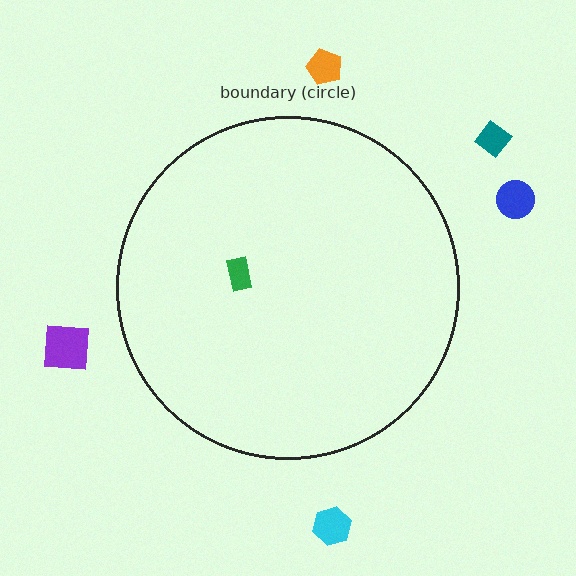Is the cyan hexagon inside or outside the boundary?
Outside.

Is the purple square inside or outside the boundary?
Outside.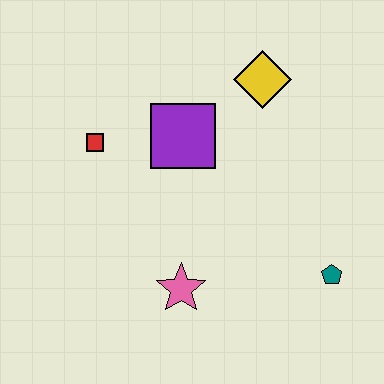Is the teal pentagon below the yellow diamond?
Yes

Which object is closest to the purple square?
The red square is closest to the purple square.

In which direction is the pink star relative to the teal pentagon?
The pink star is to the left of the teal pentagon.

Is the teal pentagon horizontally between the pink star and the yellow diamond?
No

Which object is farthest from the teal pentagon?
The red square is farthest from the teal pentagon.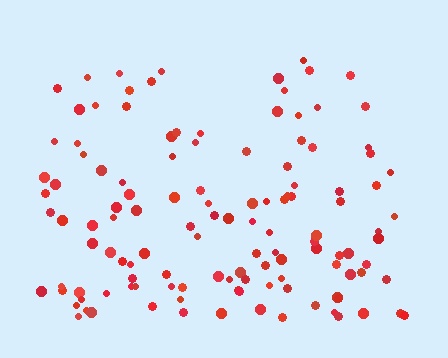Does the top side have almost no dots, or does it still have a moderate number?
Still a moderate number, just noticeably fewer than the bottom.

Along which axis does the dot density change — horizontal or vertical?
Vertical.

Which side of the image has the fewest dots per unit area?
The top.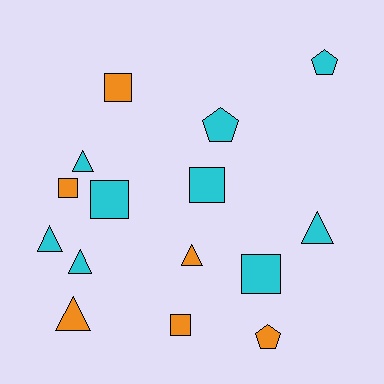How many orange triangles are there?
There are 2 orange triangles.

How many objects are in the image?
There are 15 objects.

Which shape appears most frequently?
Square, with 6 objects.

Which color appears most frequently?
Cyan, with 9 objects.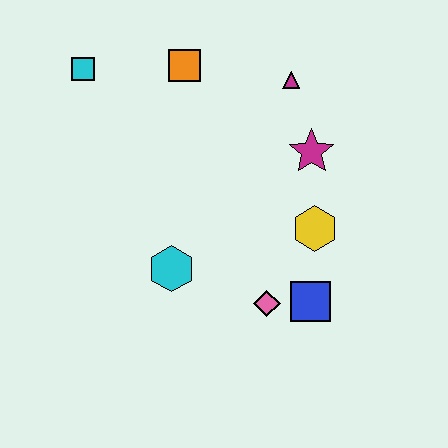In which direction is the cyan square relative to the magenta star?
The cyan square is to the left of the magenta star.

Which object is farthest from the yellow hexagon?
The cyan square is farthest from the yellow hexagon.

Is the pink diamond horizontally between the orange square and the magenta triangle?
Yes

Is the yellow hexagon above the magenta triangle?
No